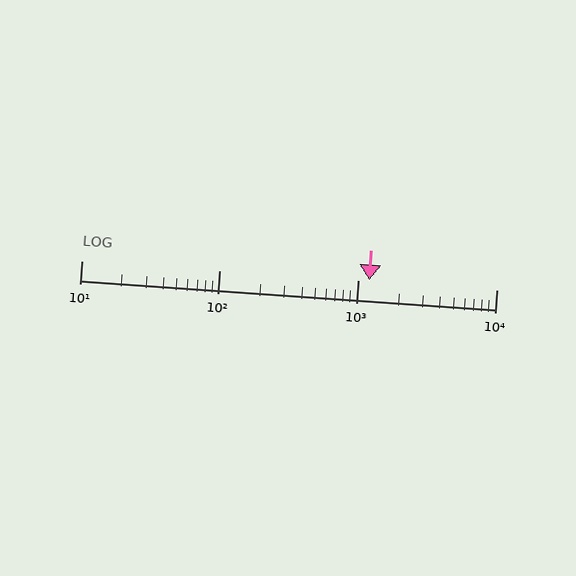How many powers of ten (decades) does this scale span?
The scale spans 3 decades, from 10 to 10000.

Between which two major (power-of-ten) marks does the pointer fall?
The pointer is between 1000 and 10000.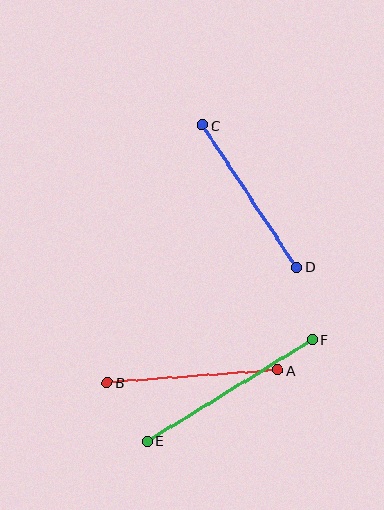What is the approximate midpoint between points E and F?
The midpoint is at approximately (230, 390) pixels.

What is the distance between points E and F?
The distance is approximately 193 pixels.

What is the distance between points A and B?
The distance is approximately 171 pixels.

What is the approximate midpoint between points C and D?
The midpoint is at approximately (249, 196) pixels.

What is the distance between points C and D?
The distance is approximately 170 pixels.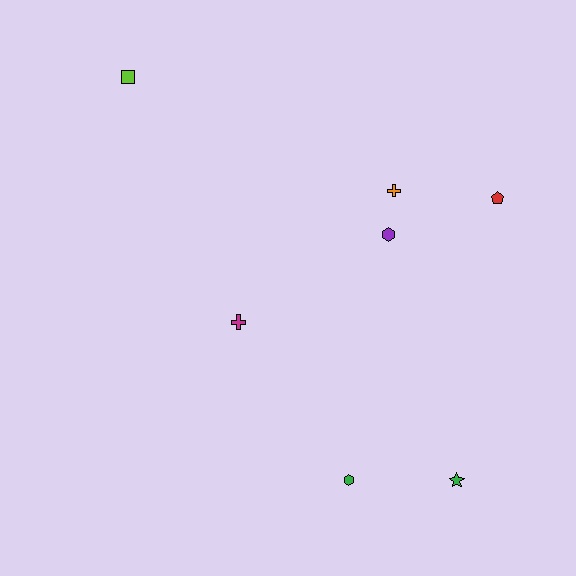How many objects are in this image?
There are 7 objects.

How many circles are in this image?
There are no circles.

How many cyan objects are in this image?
There are no cyan objects.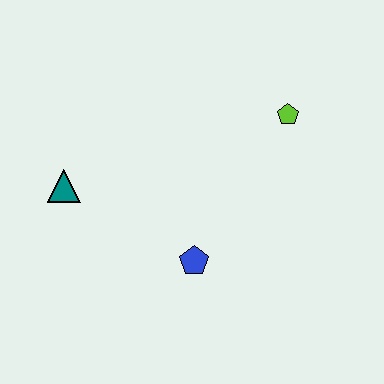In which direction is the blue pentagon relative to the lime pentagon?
The blue pentagon is below the lime pentagon.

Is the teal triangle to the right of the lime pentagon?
No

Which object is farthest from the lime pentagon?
The teal triangle is farthest from the lime pentagon.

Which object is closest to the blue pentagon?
The teal triangle is closest to the blue pentagon.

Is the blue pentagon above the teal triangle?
No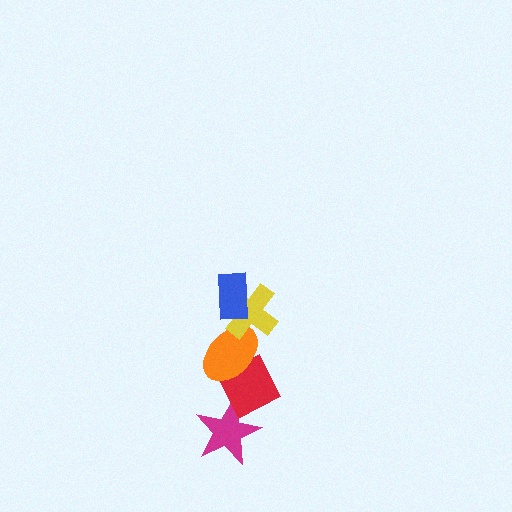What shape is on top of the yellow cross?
The blue rectangle is on top of the yellow cross.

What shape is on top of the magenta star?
The red diamond is on top of the magenta star.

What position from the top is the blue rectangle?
The blue rectangle is 1st from the top.